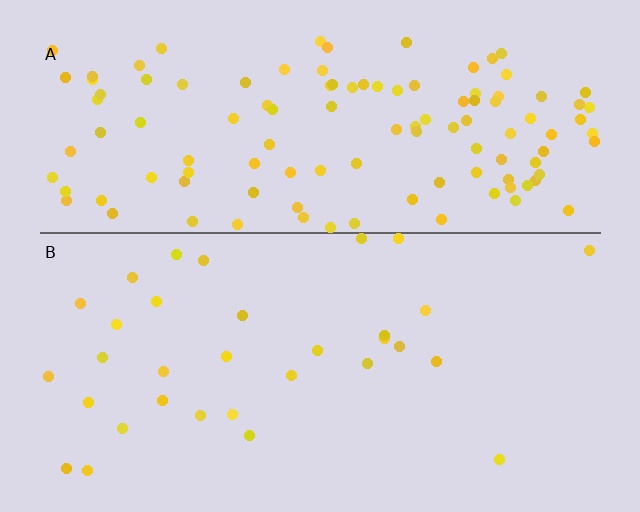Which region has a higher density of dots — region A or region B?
A (the top).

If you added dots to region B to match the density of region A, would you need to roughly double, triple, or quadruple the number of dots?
Approximately quadruple.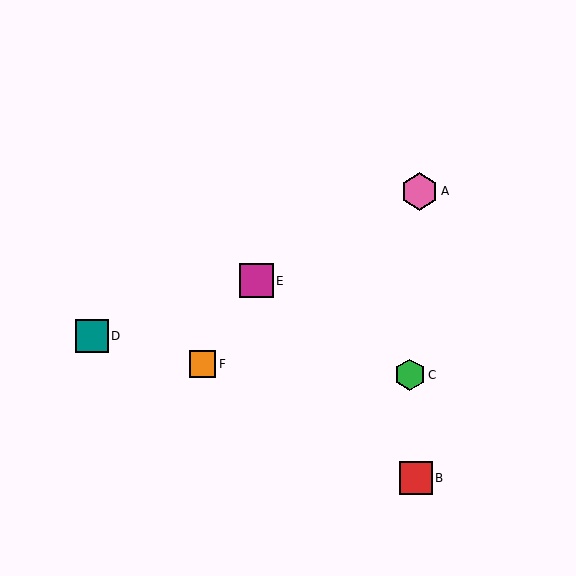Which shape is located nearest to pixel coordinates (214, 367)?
The orange square (labeled F) at (203, 364) is nearest to that location.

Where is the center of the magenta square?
The center of the magenta square is at (256, 281).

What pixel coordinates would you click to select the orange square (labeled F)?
Click at (203, 364) to select the orange square F.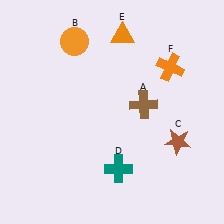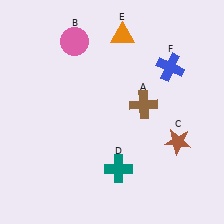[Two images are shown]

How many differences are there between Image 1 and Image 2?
There are 2 differences between the two images.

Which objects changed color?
B changed from orange to pink. F changed from orange to blue.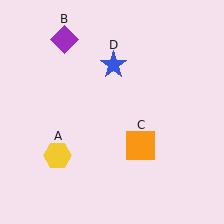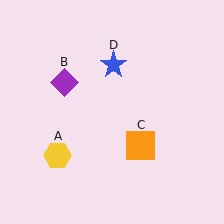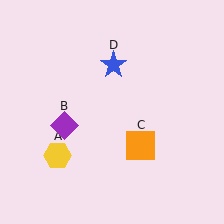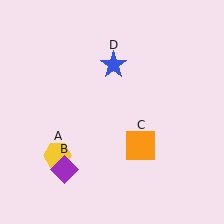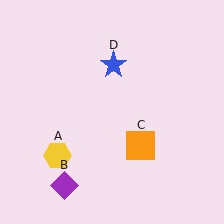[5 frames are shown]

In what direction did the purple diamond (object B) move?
The purple diamond (object B) moved down.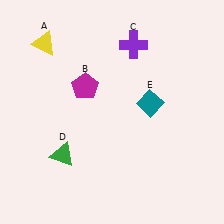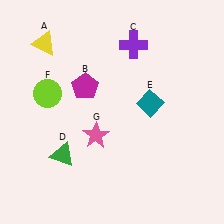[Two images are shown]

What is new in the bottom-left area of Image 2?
A pink star (G) was added in the bottom-left area of Image 2.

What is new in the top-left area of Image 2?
A lime circle (F) was added in the top-left area of Image 2.